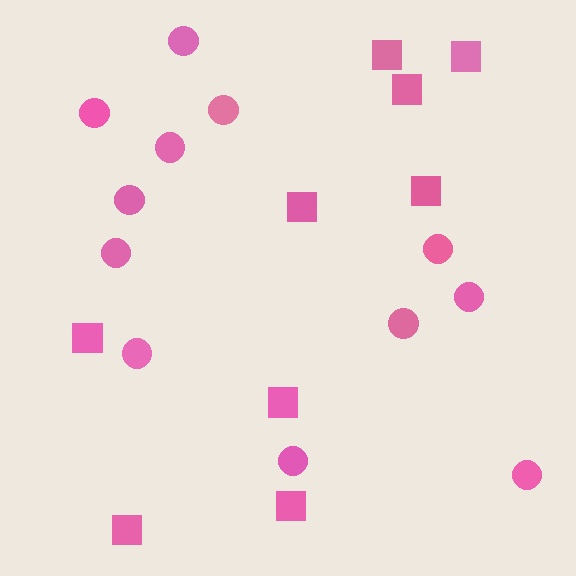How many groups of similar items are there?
There are 2 groups: one group of circles (12) and one group of squares (9).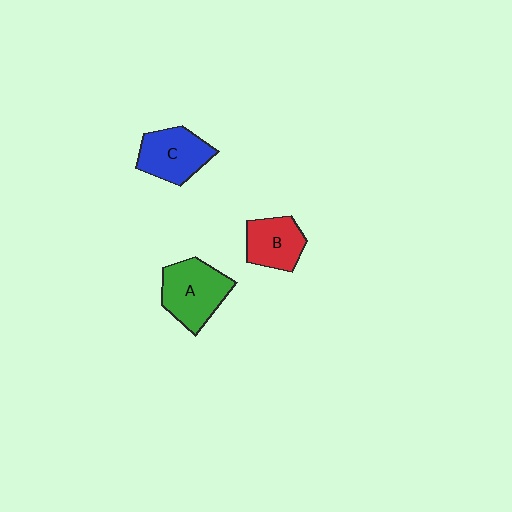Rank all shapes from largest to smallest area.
From largest to smallest: A (green), C (blue), B (red).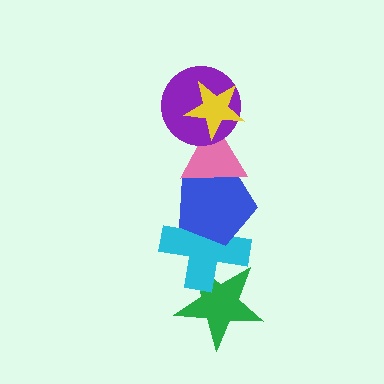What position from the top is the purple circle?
The purple circle is 2nd from the top.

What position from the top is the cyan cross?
The cyan cross is 5th from the top.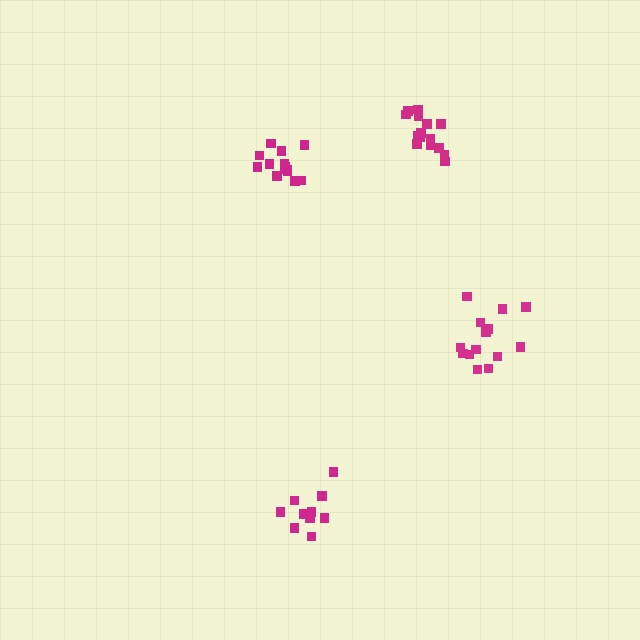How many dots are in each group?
Group 1: 14 dots, Group 2: 13 dots, Group 3: 10 dots, Group 4: 15 dots (52 total).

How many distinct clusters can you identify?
There are 4 distinct clusters.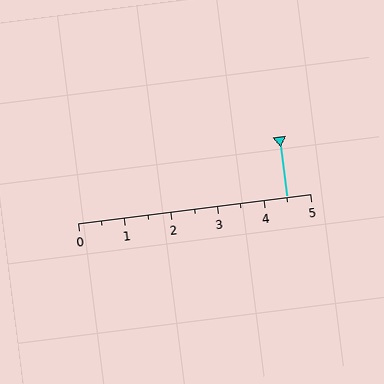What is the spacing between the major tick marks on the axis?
The major ticks are spaced 1 apart.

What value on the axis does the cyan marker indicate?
The marker indicates approximately 4.5.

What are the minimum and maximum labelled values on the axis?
The axis runs from 0 to 5.